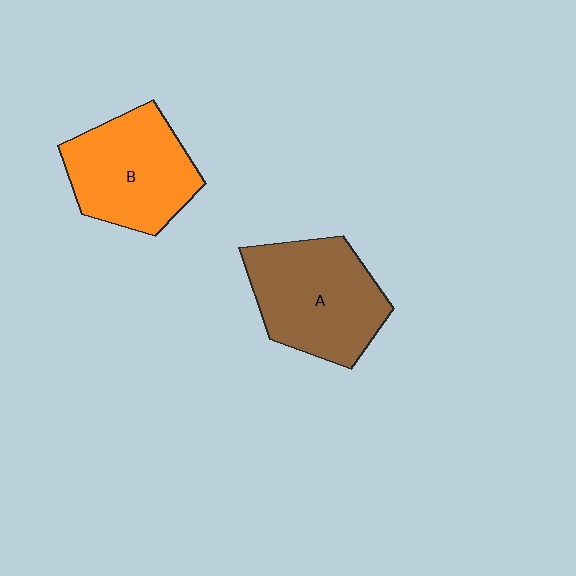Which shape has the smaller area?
Shape B (orange).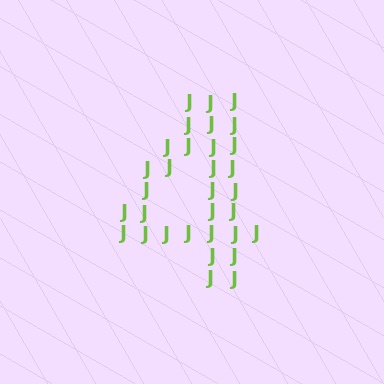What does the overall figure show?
The overall figure shows the digit 4.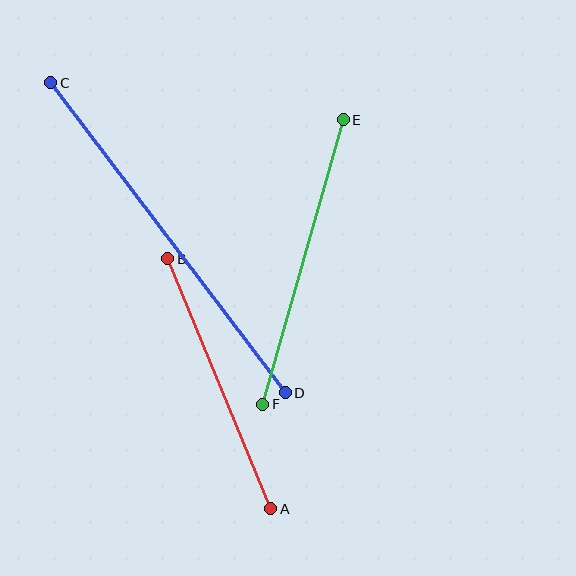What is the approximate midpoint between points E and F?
The midpoint is at approximately (303, 262) pixels.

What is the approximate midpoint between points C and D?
The midpoint is at approximately (168, 238) pixels.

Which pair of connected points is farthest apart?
Points C and D are farthest apart.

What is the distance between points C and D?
The distance is approximately 389 pixels.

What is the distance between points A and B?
The distance is approximately 270 pixels.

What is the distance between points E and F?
The distance is approximately 296 pixels.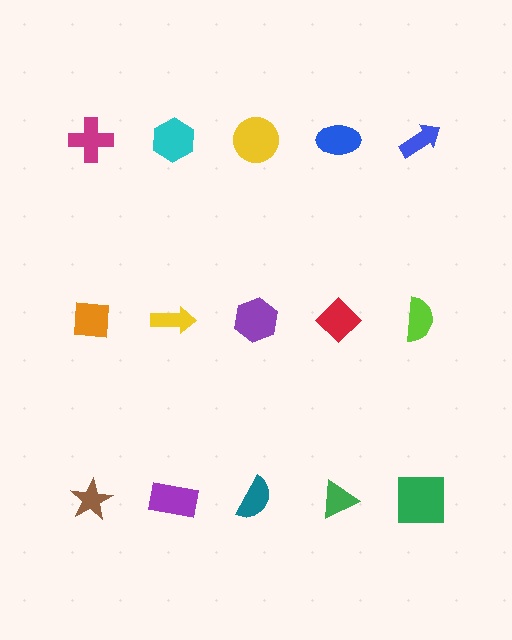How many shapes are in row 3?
5 shapes.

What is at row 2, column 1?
An orange square.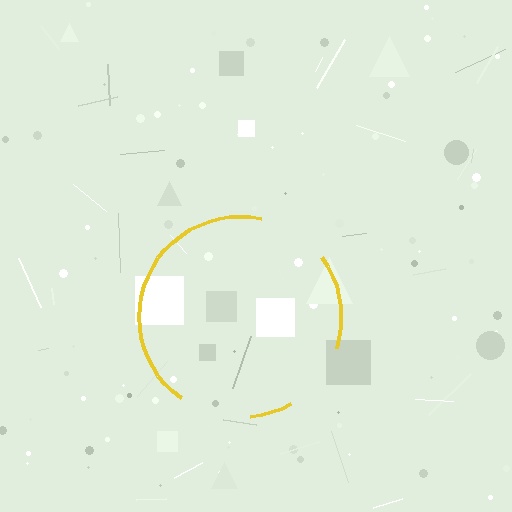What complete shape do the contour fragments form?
The contour fragments form a circle.